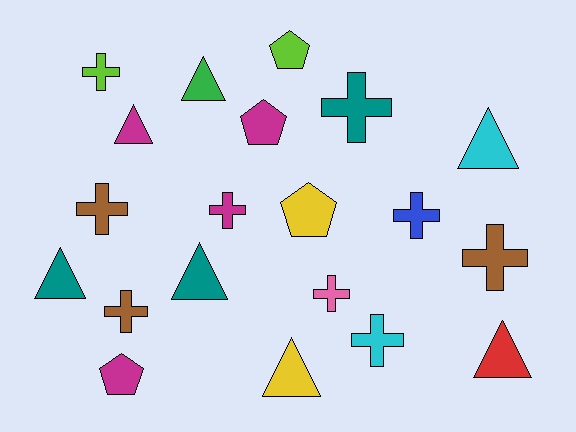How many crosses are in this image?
There are 9 crosses.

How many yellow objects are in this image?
There are 2 yellow objects.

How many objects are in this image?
There are 20 objects.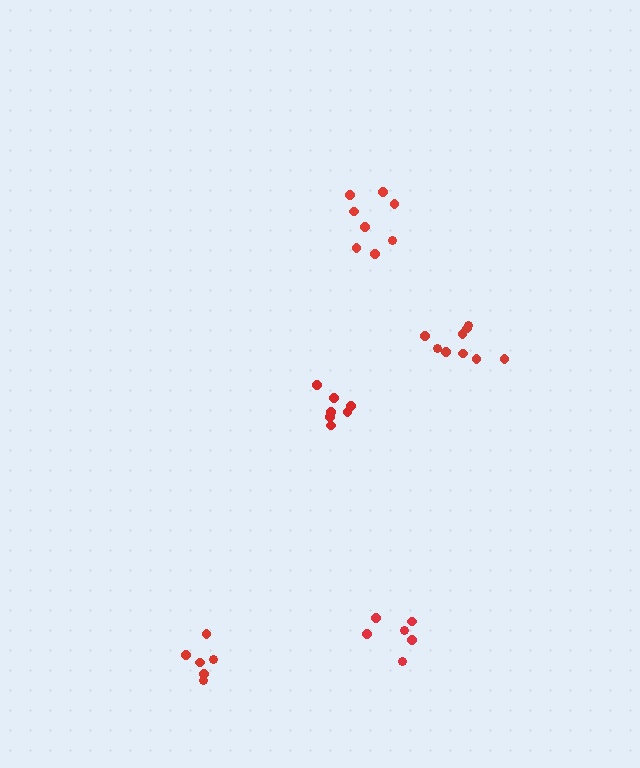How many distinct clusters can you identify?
There are 5 distinct clusters.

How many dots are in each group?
Group 1: 6 dots, Group 2: 8 dots, Group 3: 6 dots, Group 4: 7 dots, Group 5: 9 dots (36 total).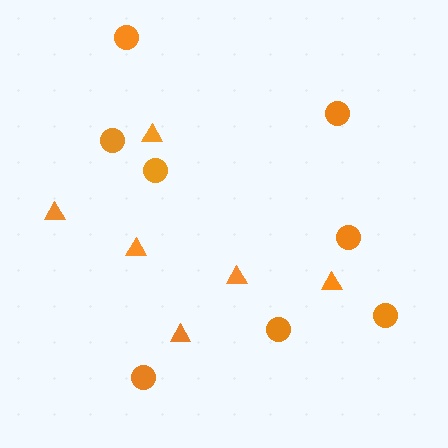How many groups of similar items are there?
There are 2 groups: one group of triangles (6) and one group of circles (8).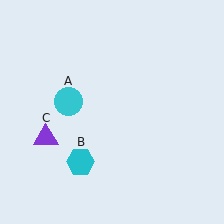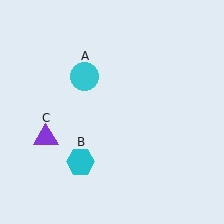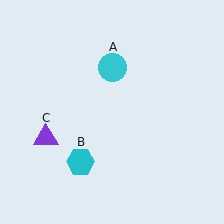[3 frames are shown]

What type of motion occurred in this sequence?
The cyan circle (object A) rotated clockwise around the center of the scene.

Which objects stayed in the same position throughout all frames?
Cyan hexagon (object B) and purple triangle (object C) remained stationary.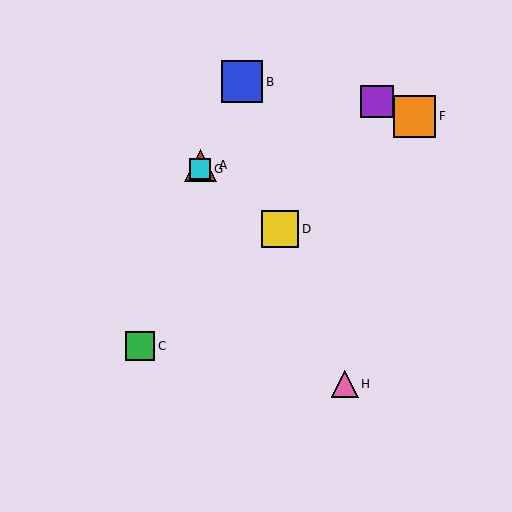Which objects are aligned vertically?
Objects A, G are aligned vertically.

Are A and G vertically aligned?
Yes, both are at x≈200.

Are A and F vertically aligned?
No, A is at x≈200 and F is at x≈414.